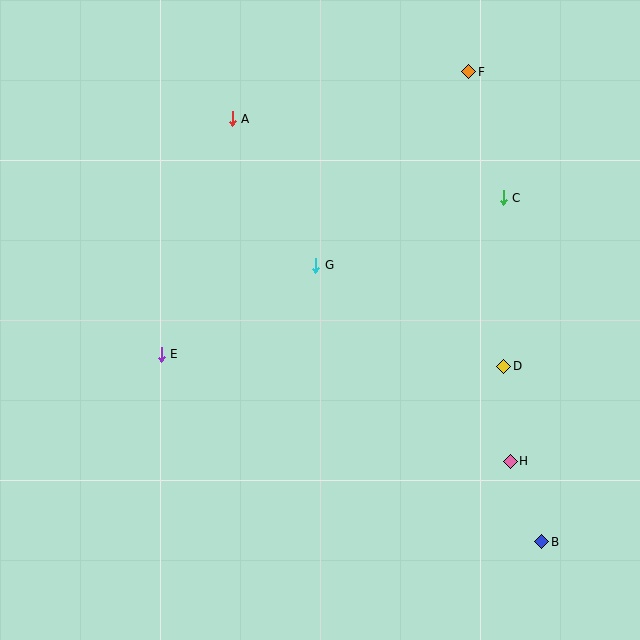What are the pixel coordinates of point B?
Point B is at (542, 542).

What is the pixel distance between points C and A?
The distance between C and A is 282 pixels.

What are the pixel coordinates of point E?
Point E is at (161, 354).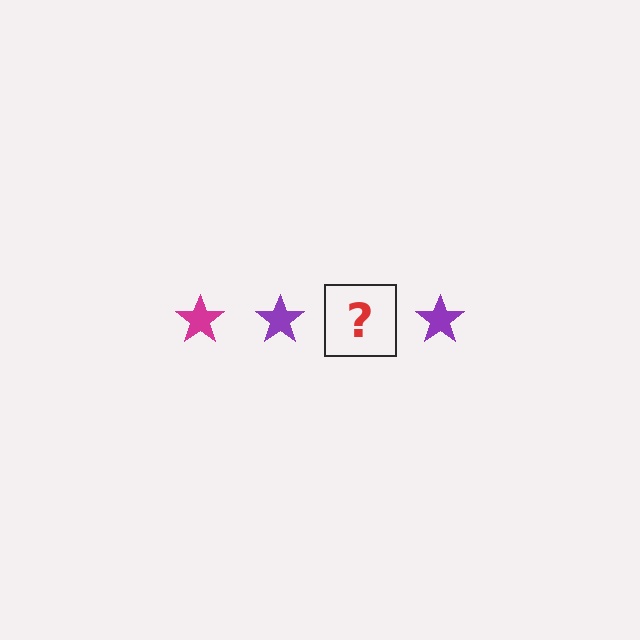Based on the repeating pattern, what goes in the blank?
The blank should be a magenta star.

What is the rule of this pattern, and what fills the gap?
The rule is that the pattern cycles through magenta, purple stars. The gap should be filled with a magenta star.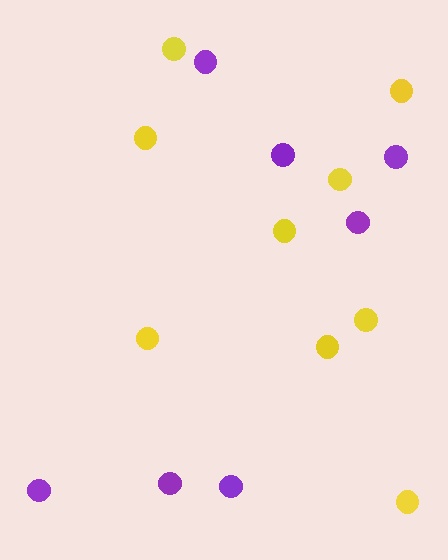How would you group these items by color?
There are 2 groups: one group of yellow circles (9) and one group of purple circles (7).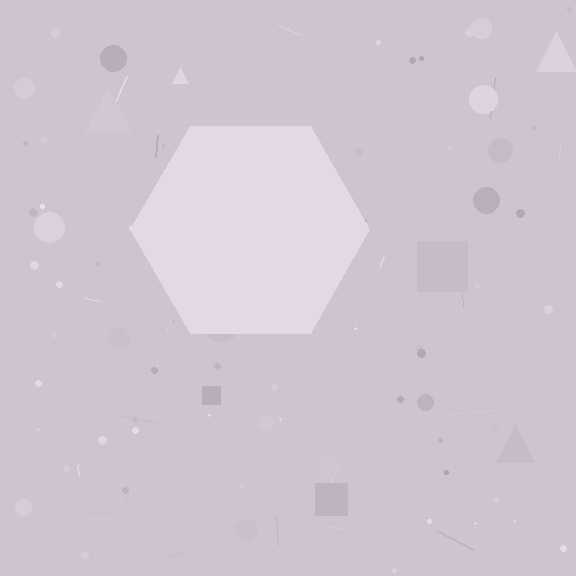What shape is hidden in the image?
A hexagon is hidden in the image.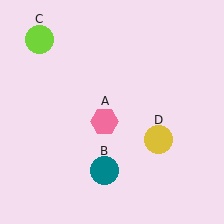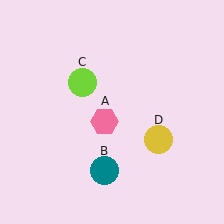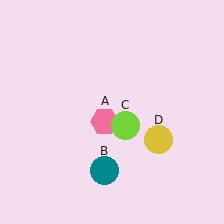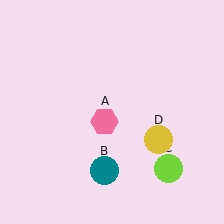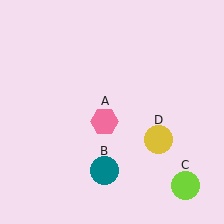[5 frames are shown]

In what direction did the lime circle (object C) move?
The lime circle (object C) moved down and to the right.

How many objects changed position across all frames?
1 object changed position: lime circle (object C).